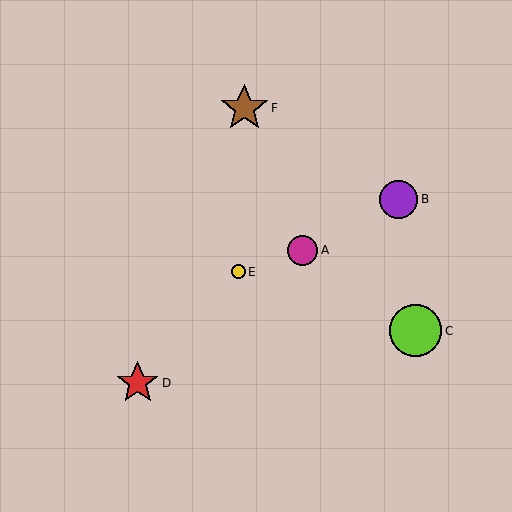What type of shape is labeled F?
Shape F is a brown star.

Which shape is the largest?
The lime circle (labeled C) is the largest.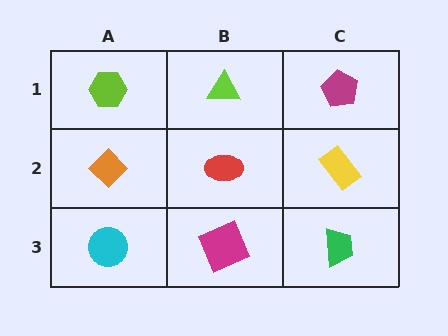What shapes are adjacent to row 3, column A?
An orange diamond (row 2, column A), a magenta square (row 3, column B).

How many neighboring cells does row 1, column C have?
2.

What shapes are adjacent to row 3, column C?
A yellow rectangle (row 2, column C), a magenta square (row 3, column B).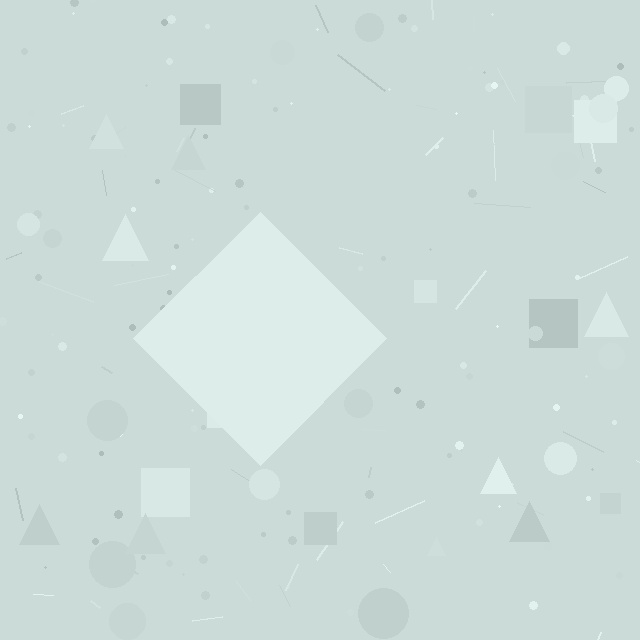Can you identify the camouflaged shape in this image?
The camouflaged shape is a diamond.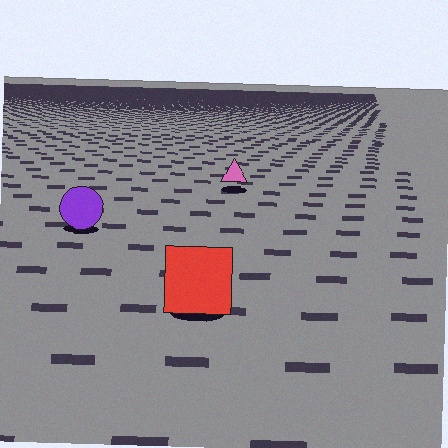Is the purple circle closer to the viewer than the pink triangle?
Yes. The purple circle is closer — you can tell from the texture gradient: the ground texture is coarser near it.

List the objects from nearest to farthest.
From nearest to farthest: the red square, the purple circle, the pink triangle.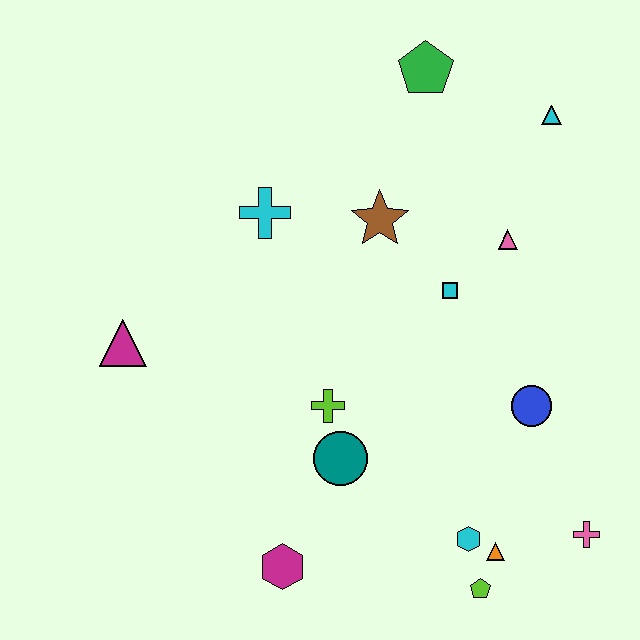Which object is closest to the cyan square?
The pink triangle is closest to the cyan square.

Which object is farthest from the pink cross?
The magenta triangle is farthest from the pink cross.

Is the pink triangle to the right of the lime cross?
Yes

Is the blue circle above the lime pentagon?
Yes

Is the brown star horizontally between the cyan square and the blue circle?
No